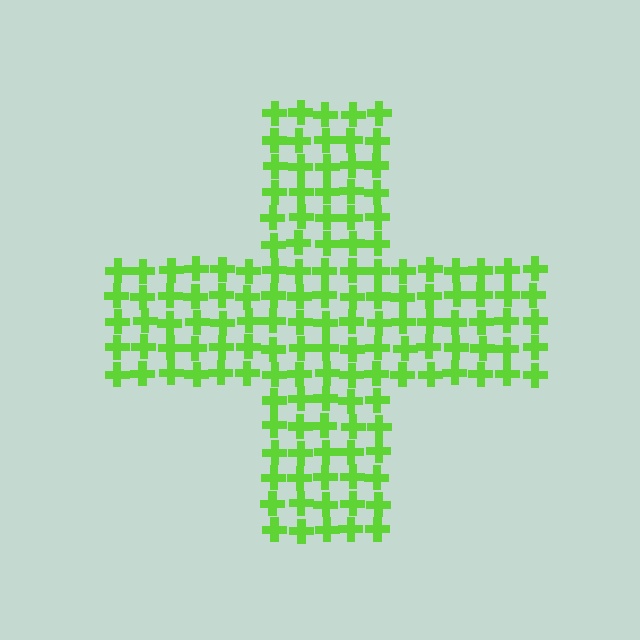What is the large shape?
The large shape is a cross.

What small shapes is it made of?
It is made of small crosses.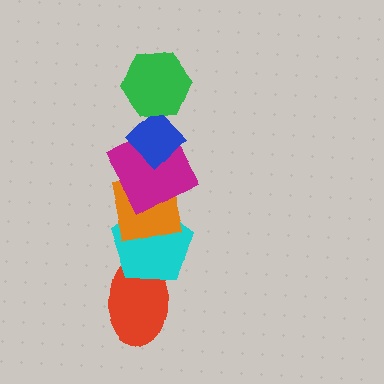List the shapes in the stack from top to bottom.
From top to bottom: the green hexagon, the blue diamond, the magenta square, the orange square, the cyan pentagon, the red ellipse.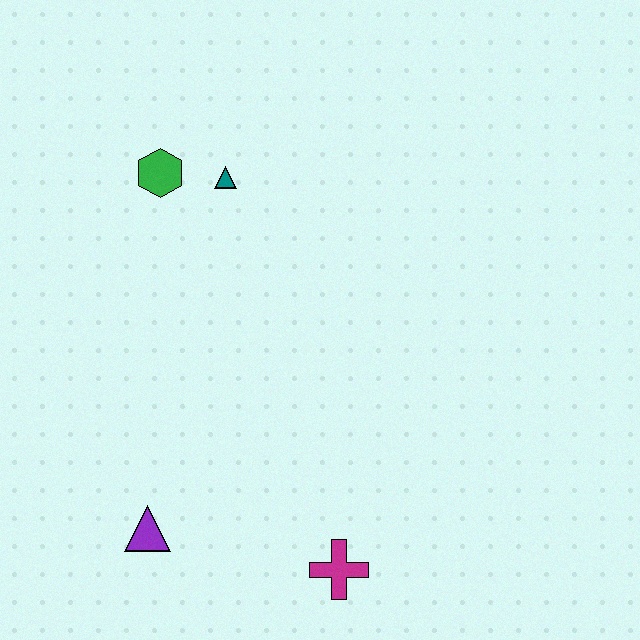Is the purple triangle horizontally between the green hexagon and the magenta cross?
No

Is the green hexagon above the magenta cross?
Yes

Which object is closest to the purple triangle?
The magenta cross is closest to the purple triangle.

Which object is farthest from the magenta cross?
The green hexagon is farthest from the magenta cross.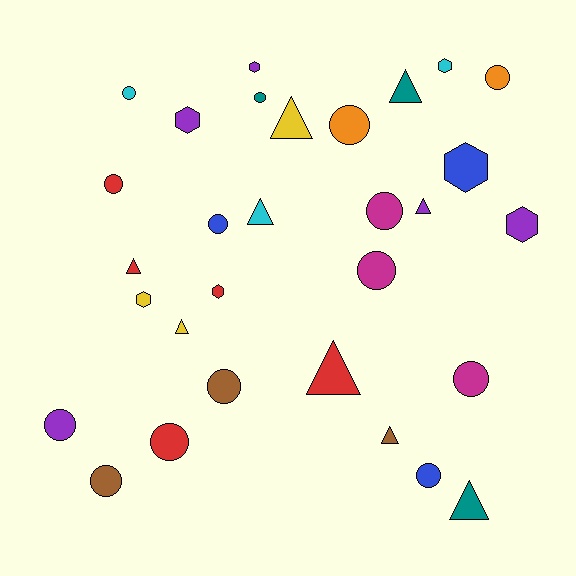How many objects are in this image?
There are 30 objects.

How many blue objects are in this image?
There are 3 blue objects.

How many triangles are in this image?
There are 9 triangles.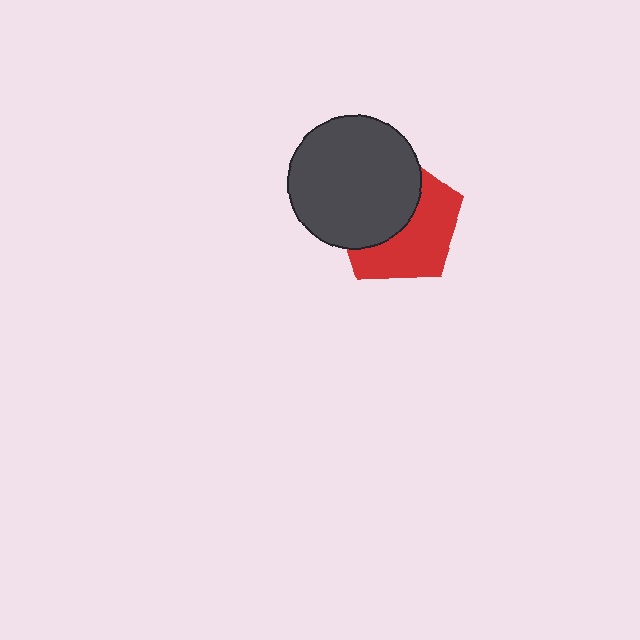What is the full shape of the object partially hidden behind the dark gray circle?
The partially hidden object is a red pentagon.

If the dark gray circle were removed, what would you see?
You would see the complete red pentagon.